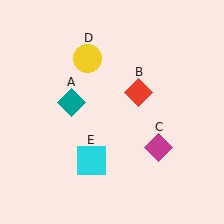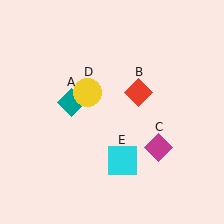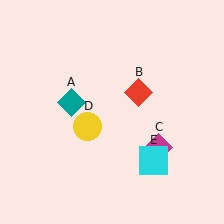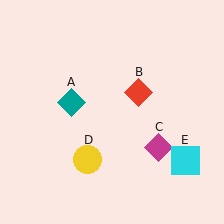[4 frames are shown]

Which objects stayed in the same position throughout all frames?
Teal diamond (object A) and red diamond (object B) and magenta diamond (object C) remained stationary.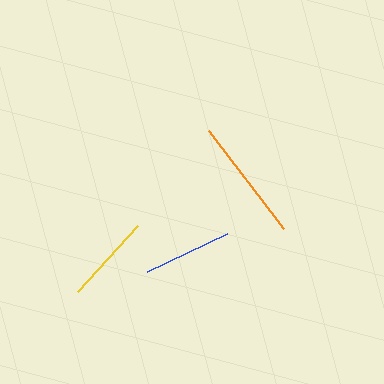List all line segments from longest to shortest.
From longest to shortest: orange, yellow, blue.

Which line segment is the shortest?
The blue line is the shortest at approximately 89 pixels.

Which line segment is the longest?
The orange line is the longest at approximately 123 pixels.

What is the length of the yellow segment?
The yellow segment is approximately 89 pixels long.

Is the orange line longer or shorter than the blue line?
The orange line is longer than the blue line.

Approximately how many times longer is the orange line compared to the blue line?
The orange line is approximately 1.4 times the length of the blue line.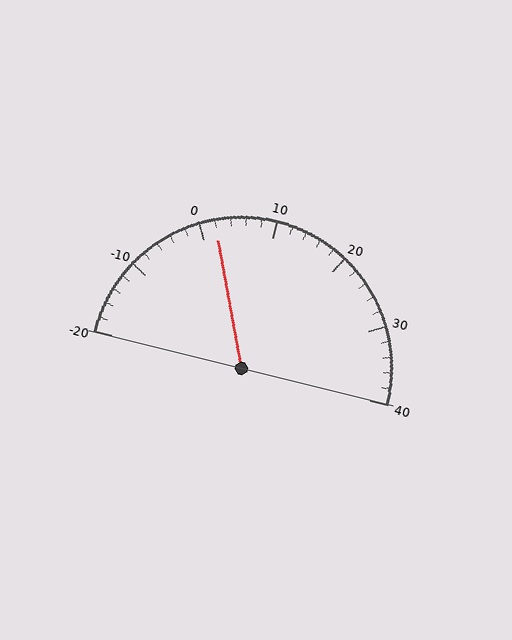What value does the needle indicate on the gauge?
The needle indicates approximately 2.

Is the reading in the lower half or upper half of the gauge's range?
The reading is in the lower half of the range (-20 to 40).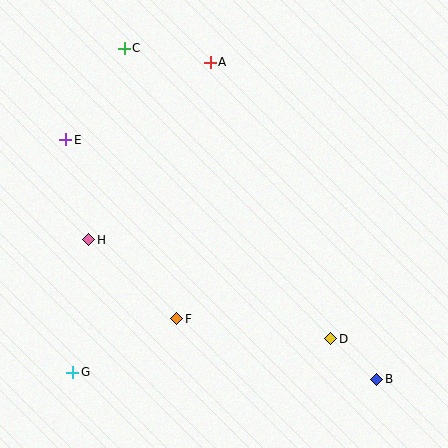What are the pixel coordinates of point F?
Point F is at (177, 319).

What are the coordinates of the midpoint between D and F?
The midpoint between D and F is at (254, 329).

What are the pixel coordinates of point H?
Point H is at (89, 240).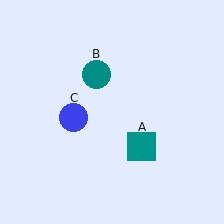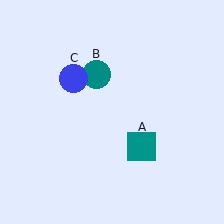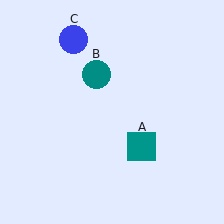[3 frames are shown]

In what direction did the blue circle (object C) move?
The blue circle (object C) moved up.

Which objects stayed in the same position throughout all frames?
Teal square (object A) and teal circle (object B) remained stationary.